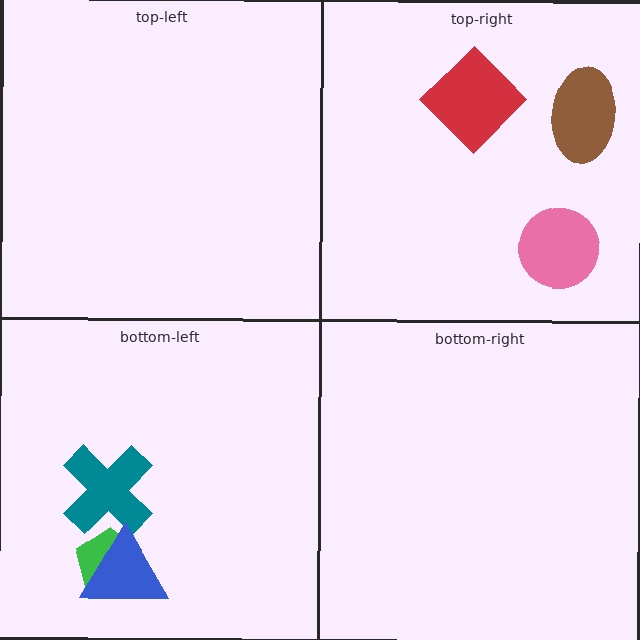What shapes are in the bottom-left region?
The teal cross, the green pentagon, the blue triangle.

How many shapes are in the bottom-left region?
3.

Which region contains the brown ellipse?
The top-right region.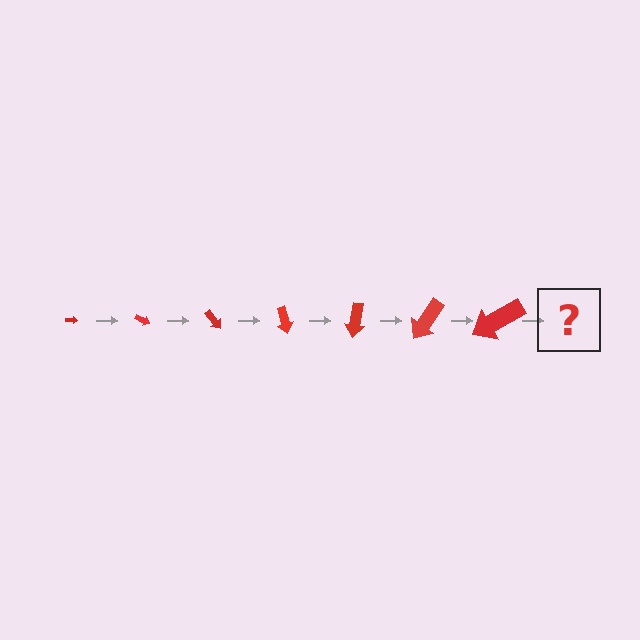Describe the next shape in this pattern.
It should be an arrow, larger than the previous one and rotated 175 degrees from the start.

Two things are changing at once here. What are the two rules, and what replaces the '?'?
The two rules are that the arrow grows larger each step and it rotates 25 degrees each step. The '?' should be an arrow, larger than the previous one and rotated 175 degrees from the start.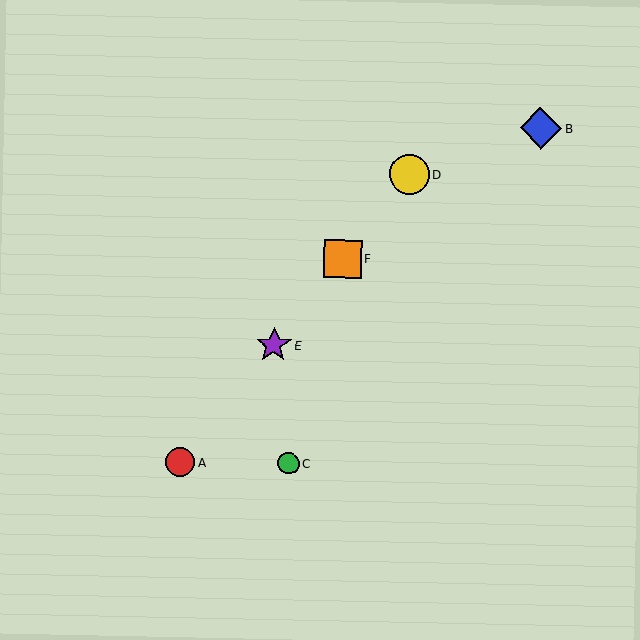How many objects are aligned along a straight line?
4 objects (A, D, E, F) are aligned along a straight line.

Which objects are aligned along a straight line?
Objects A, D, E, F are aligned along a straight line.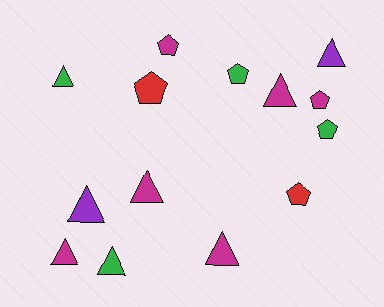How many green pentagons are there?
There are 2 green pentagons.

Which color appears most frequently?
Magenta, with 6 objects.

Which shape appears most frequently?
Triangle, with 8 objects.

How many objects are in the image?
There are 14 objects.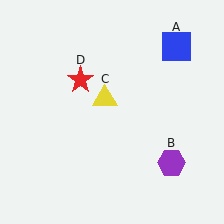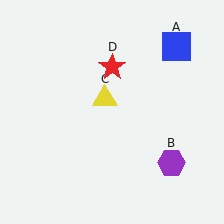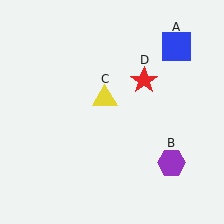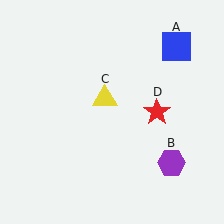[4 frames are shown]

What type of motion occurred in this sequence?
The red star (object D) rotated clockwise around the center of the scene.